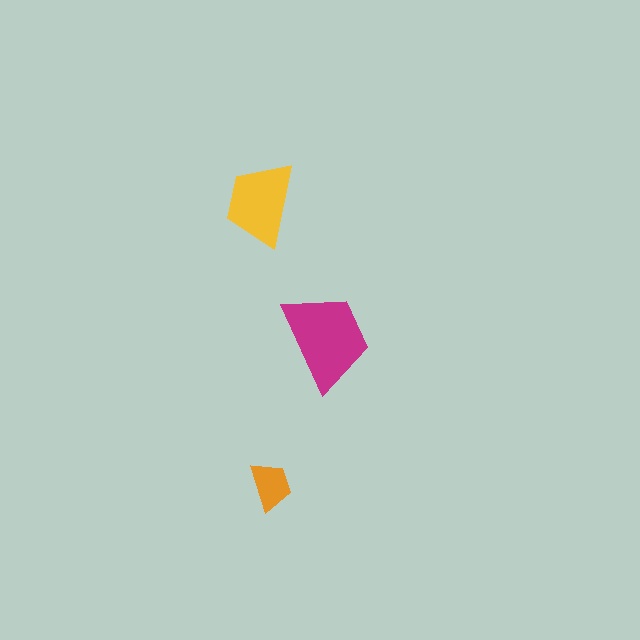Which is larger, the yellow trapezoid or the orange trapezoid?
The yellow one.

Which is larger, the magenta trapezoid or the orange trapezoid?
The magenta one.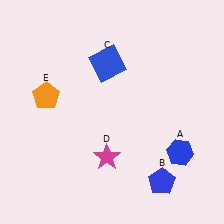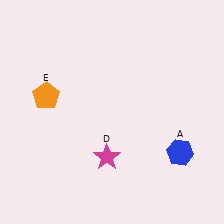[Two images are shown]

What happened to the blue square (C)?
The blue square (C) was removed in Image 2. It was in the top-left area of Image 1.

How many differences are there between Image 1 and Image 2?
There are 2 differences between the two images.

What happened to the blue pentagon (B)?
The blue pentagon (B) was removed in Image 2. It was in the bottom-right area of Image 1.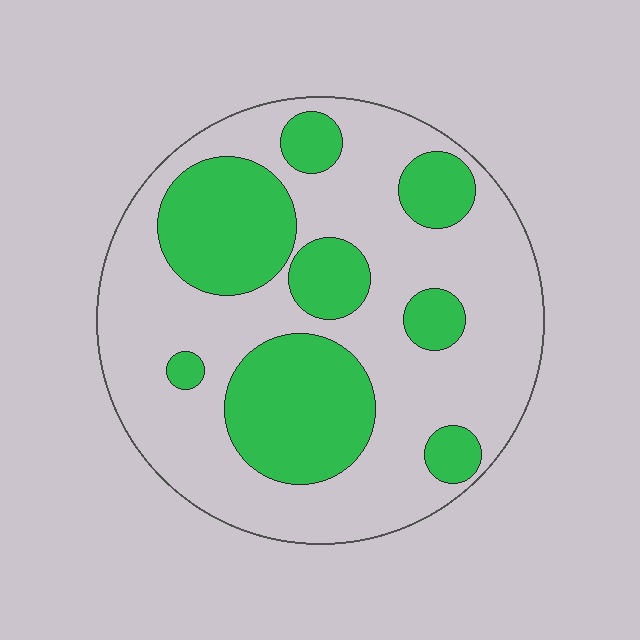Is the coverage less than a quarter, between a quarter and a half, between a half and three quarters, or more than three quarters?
Between a quarter and a half.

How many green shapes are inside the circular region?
8.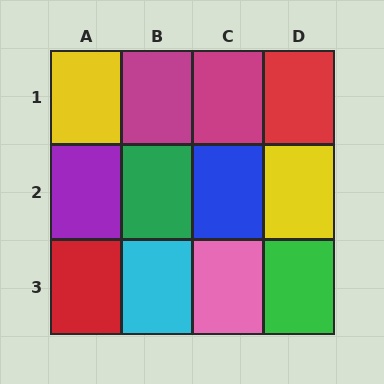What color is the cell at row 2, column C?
Blue.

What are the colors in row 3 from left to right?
Red, cyan, pink, green.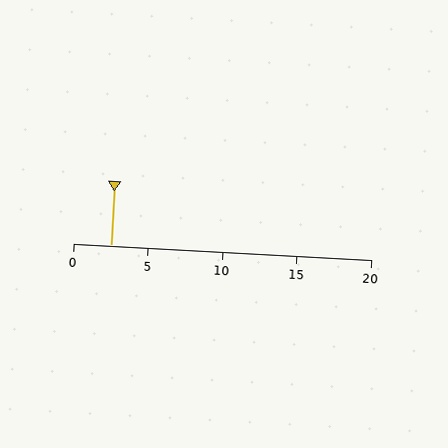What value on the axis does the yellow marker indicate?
The marker indicates approximately 2.5.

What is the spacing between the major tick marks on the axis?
The major ticks are spaced 5 apart.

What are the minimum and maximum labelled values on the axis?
The axis runs from 0 to 20.